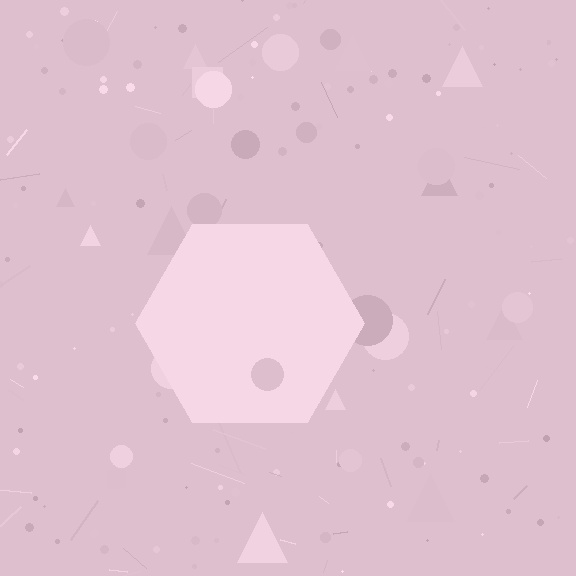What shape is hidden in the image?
A hexagon is hidden in the image.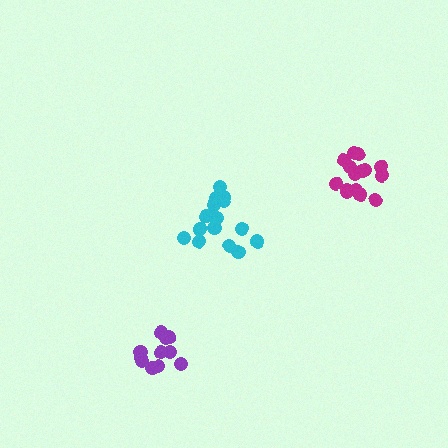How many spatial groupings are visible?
There are 3 spatial groupings.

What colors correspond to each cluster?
The clusters are colored: cyan, purple, magenta.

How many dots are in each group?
Group 1: 15 dots, Group 2: 11 dots, Group 3: 15 dots (41 total).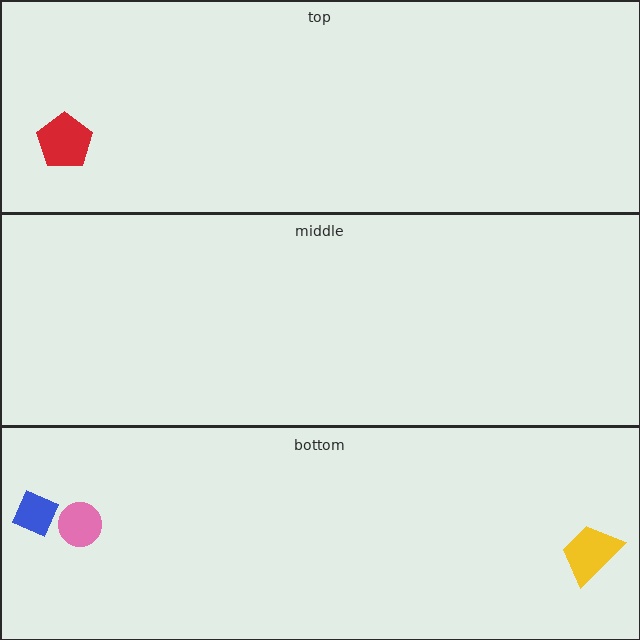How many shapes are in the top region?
1.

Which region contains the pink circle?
The bottom region.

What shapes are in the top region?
The red pentagon.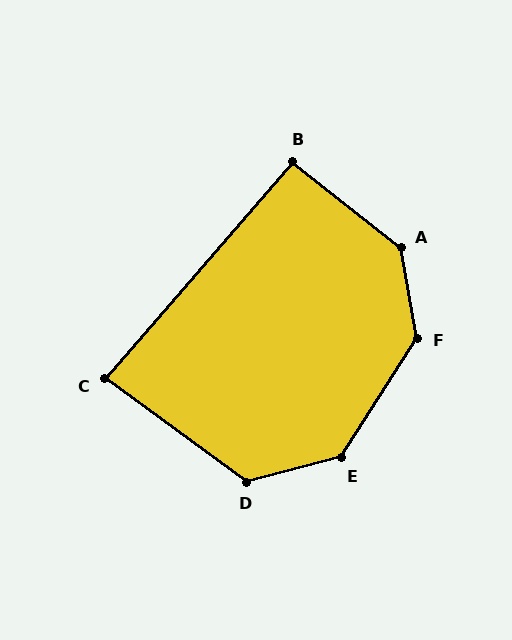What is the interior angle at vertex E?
Approximately 137 degrees (obtuse).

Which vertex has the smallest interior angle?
C, at approximately 85 degrees.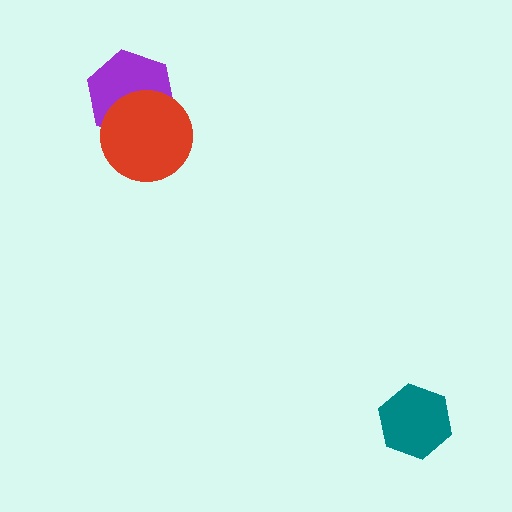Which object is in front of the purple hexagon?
The red circle is in front of the purple hexagon.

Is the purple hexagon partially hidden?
Yes, it is partially covered by another shape.